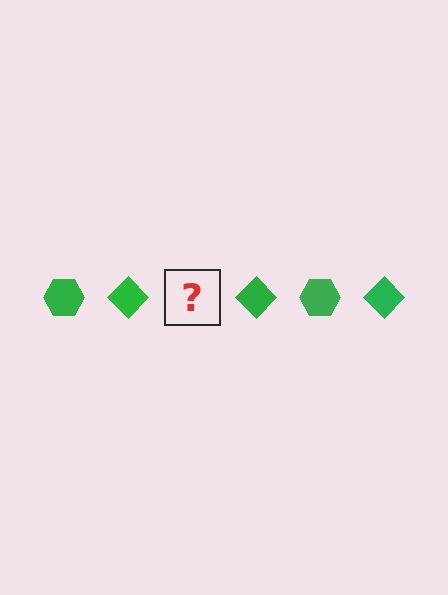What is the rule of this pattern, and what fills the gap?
The rule is that the pattern cycles through hexagon, diamond shapes in green. The gap should be filled with a green hexagon.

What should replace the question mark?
The question mark should be replaced with a green hexagon.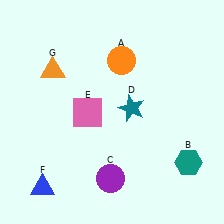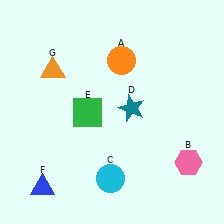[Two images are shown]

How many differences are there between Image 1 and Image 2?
There are 3 differences between the two images.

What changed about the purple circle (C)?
In Image 1, C is purple. In Image 2, it changed to cyan.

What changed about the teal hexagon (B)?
In Image 1, B is teal. In Image 2, it changed to pink.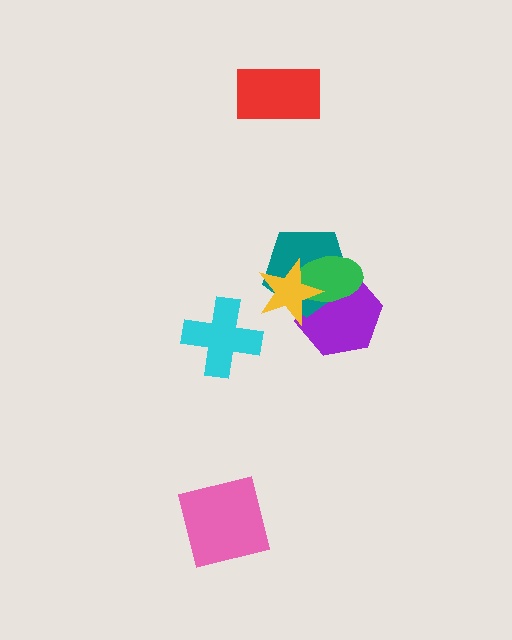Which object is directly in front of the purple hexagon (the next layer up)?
The teal pentagon is directly in front of the purple hexagon.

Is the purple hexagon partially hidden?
Yes, it is partially covered by another shape.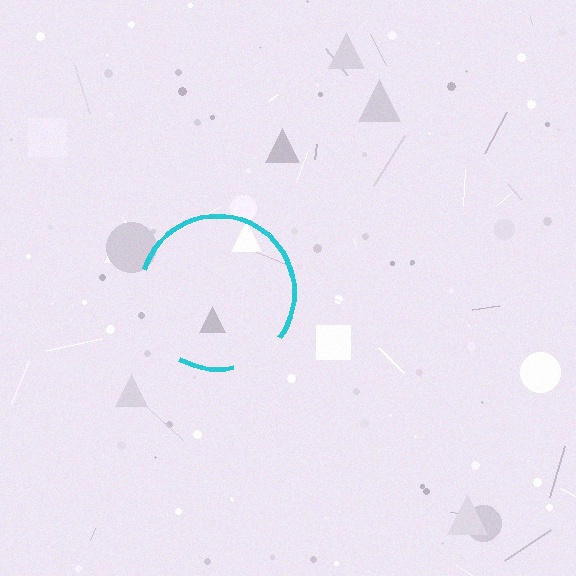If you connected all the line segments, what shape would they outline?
They would outline a circle.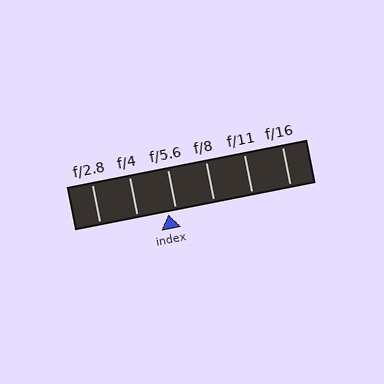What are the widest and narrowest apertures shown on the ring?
The widest aperture shown is f/2.8 and the narrowest is f/16.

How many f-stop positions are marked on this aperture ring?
There are 6 f-stop positions marked.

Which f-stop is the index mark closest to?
The index mark is closest to f/5.6.